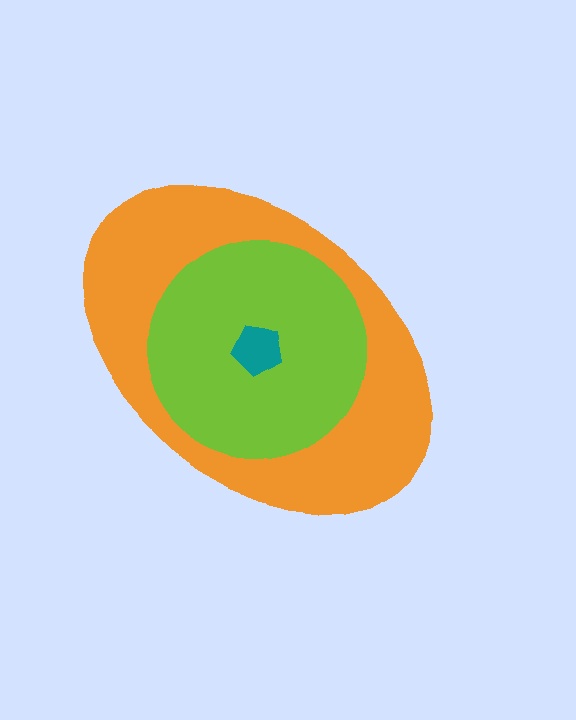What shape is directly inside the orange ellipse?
The lime circle.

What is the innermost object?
The teal pentagon.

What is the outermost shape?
The orange ellipse.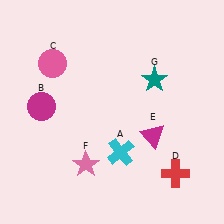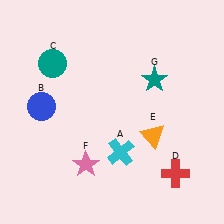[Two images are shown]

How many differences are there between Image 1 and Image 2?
There are 3 differences between the two images.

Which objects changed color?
B changed from magenta to blue. C changed from pink to teal. E changed from magenta to orange.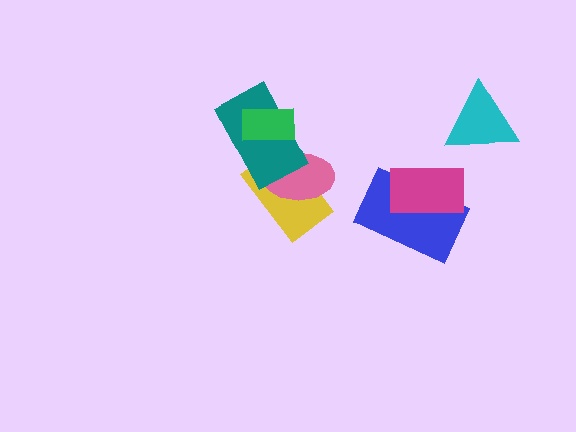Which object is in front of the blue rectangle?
The magenta rectangle is in front of the blue rectangle.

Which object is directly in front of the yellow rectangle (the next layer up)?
The pink ellipse is directly in front of the yellow rectangle.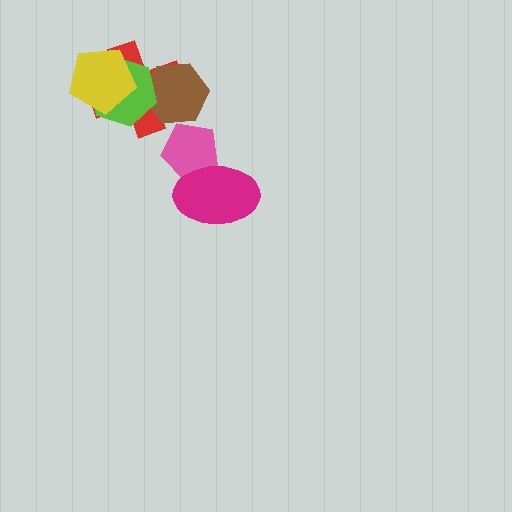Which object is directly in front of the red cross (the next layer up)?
The brown hexagon is directly in front of the red cross.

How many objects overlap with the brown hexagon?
2 objects overlap with the brown hexagon.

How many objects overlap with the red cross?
3 objects overlap with the red cross.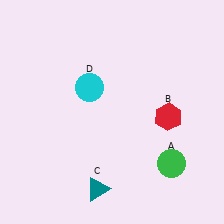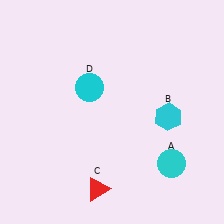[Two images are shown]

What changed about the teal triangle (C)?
In Image 1, C is teal. In Image 2, it changed to red.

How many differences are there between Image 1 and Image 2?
There are 3 differences between the two images.